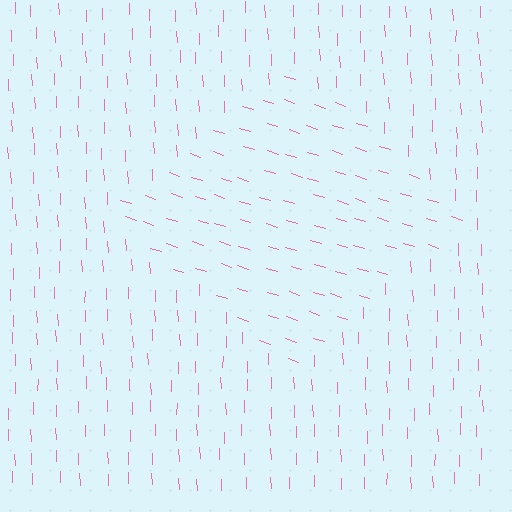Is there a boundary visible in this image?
Yes, there is a texture boundary formed by a change in line orientation.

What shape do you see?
I see a diamond.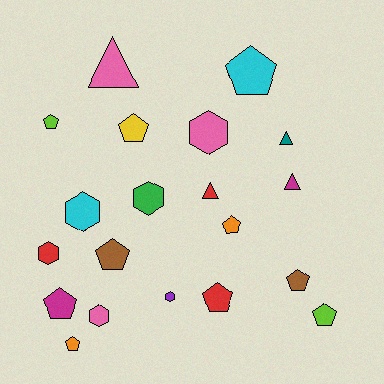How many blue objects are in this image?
There are no blue objects.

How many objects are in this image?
There are 20 objects.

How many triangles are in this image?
There are 4 triangles.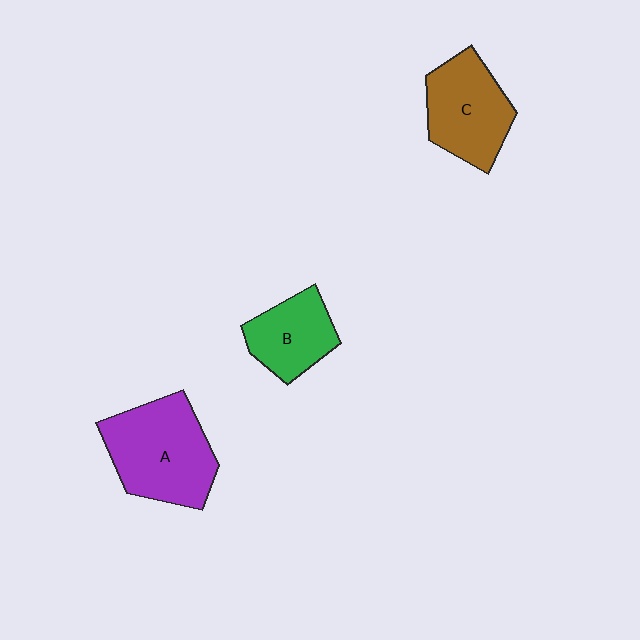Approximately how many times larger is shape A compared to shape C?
Approximately 1.3 times.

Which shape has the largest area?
Shape A (purple).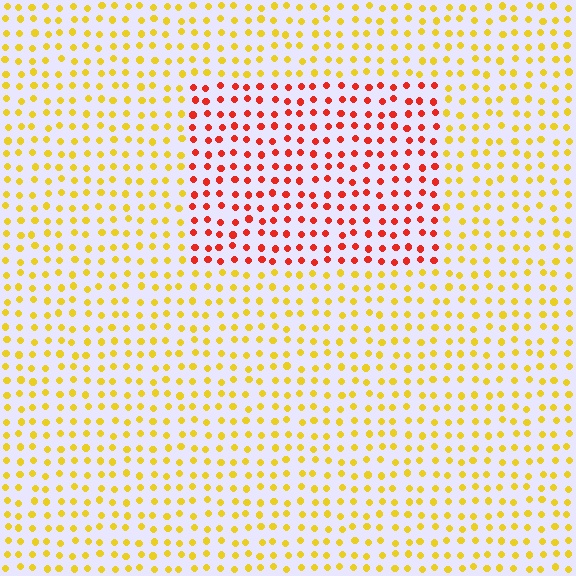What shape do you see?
I see a rectangle.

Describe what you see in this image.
The image is filled with small yellow elements in a uniform arrangement. A rectangle-shaped region is visible where the elements are tinted to a slightly different hue, forming a subtle color boundary.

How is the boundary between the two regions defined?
The boundary is defined purely by a slight shift in hue (about 51 degrees). Spacing, size, and orientation are identical on both sides.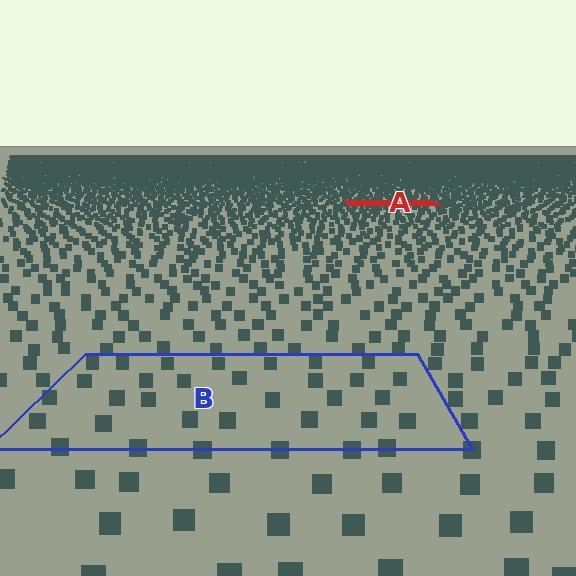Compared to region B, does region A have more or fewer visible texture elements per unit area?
Region A has more texture elements per unit area — they are packed more densely because it is farther away.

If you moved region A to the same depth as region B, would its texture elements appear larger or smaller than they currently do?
They would appear larger. At a closer depth, the same texture elements are projected at a bigger on-screen size.